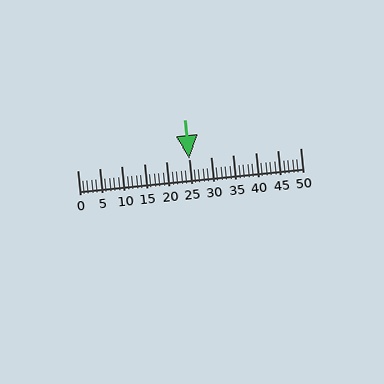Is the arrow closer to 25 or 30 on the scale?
The arrow is closer to 25.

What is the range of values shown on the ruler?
The ruler shows values from 0 to 50.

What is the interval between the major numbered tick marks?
The major tick marks are spaced 5 units apart.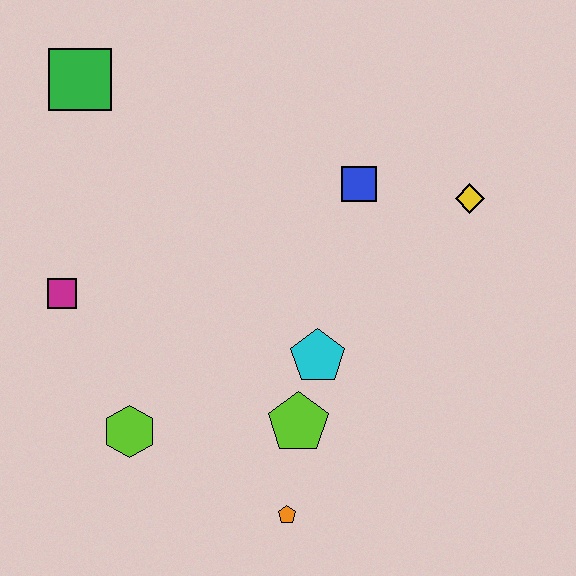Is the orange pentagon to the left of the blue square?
Yes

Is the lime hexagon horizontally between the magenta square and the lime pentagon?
Yes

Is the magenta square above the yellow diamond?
No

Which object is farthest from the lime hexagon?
The yellow diamond is farthest from the lime hexagon.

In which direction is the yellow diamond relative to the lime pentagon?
The yellow diamond is above the lime pentagon.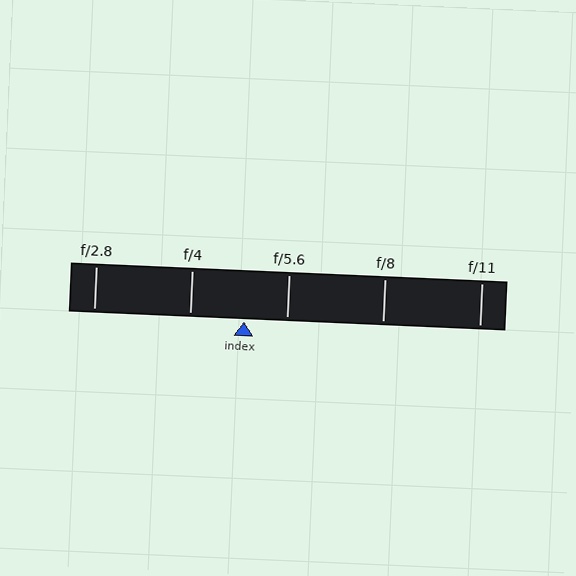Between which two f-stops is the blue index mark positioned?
The index mark is between f/4 and f/5.6.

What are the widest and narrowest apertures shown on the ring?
The widest aperture shown is f/2.8 and the narrowest is f/11.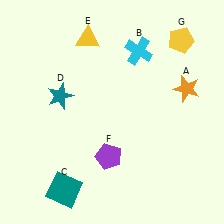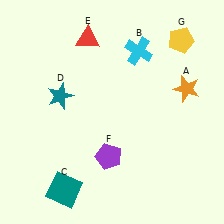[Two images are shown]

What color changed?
The triangle (E) changed from yellow in Image 1 to red in Image 2.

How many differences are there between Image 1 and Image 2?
There is 1 difference between the two images.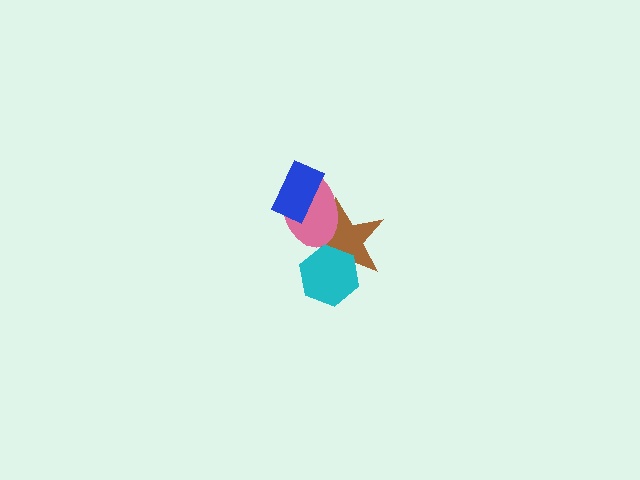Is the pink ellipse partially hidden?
Yes, it is partially covered by another shape.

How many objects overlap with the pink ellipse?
2 objects overlap with the pink ellipse.